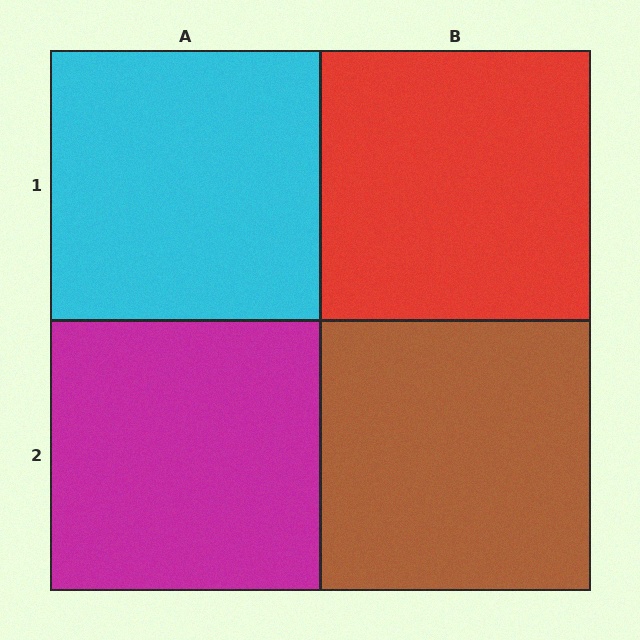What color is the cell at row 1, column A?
Cyan.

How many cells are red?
1 cell is red.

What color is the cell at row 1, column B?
Red.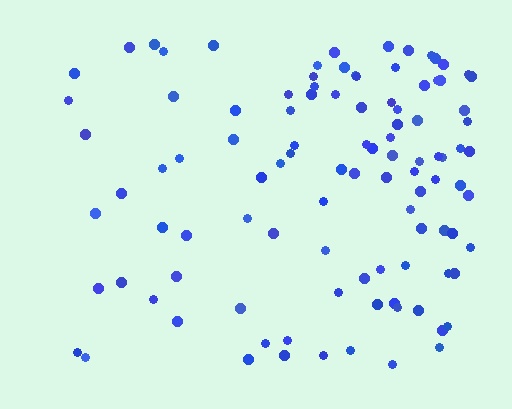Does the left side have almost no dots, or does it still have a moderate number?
Still a moderate number, just noticeably fewer than the right.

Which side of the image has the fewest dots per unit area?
The left.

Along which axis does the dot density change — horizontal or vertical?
Horizontal.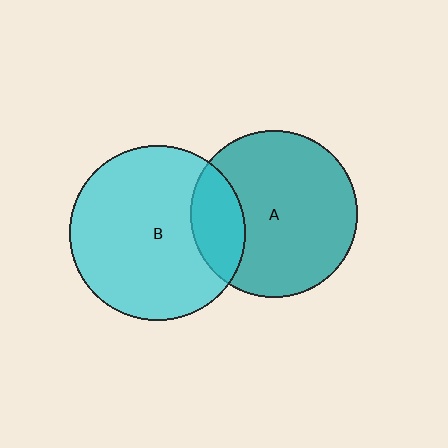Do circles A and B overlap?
Yes.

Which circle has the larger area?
Circle B (cyan).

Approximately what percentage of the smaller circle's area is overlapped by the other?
Approximately 20%.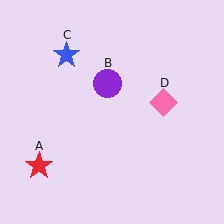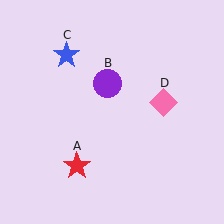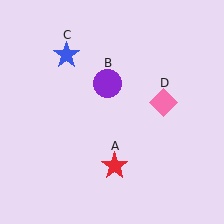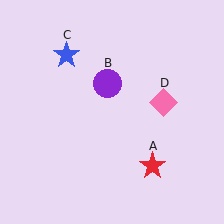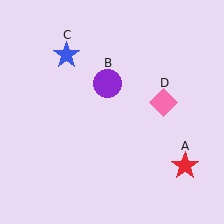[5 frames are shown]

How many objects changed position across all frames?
1 object changed position: red star (object A).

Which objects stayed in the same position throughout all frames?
Purple circle (object B) and blue star (object C) and pink diamond (object D) remained stationary.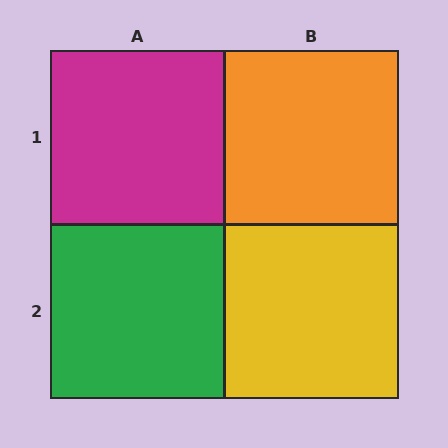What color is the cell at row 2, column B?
Yellow.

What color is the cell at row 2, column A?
Green.